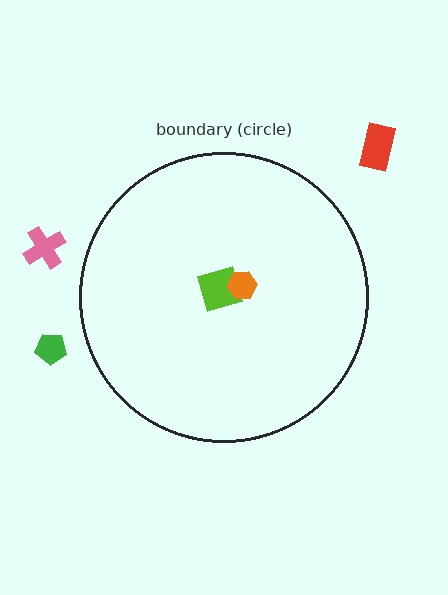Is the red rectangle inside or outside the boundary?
Outside.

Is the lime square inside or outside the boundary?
Inside.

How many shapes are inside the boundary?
2 inside, 3 outside.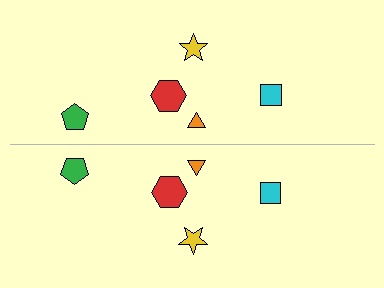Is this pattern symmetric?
Yes, this pattern has bilateral (reflection) symmetry.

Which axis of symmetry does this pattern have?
The pattern has a horizontal axis of symmetry running through the center of the image.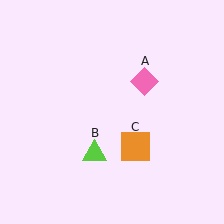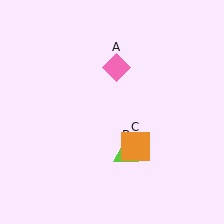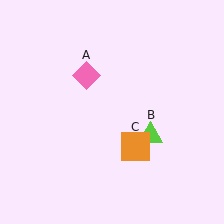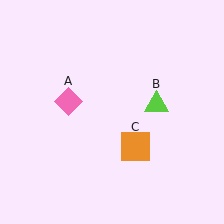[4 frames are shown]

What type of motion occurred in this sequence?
The pink diamond (object A), lime triangle (object B) rotated counterclockwise around the center of the scene.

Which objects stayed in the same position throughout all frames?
Orange square (object C) remained stationary.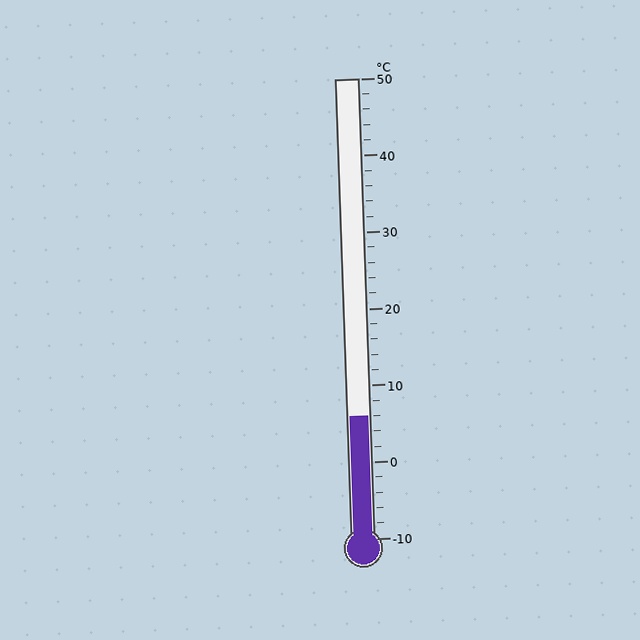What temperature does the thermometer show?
The thermometer shows approximately 6°C.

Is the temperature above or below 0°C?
The temperature is above 0°C.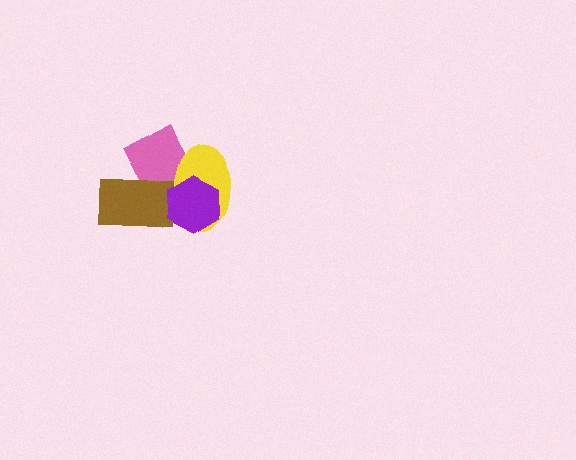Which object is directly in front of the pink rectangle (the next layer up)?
The brown rectangle is directly in front of the pink rectangle.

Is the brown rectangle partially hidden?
Yes, it is partially covered by another shape.